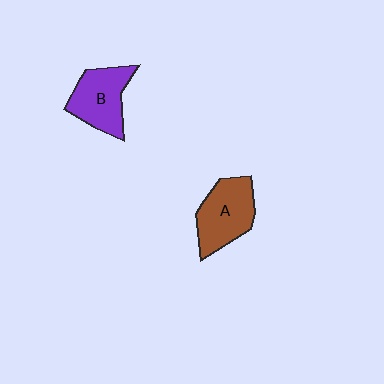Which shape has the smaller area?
Shape B (purple).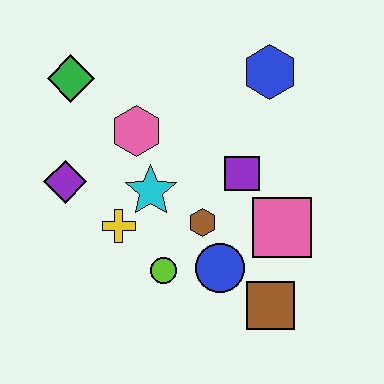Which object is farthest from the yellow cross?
The blue hexagon is farthest from the yellow cross.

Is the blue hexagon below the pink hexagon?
No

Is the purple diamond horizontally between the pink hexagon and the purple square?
No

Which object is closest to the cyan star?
The yellow cross is closest to the cyan star.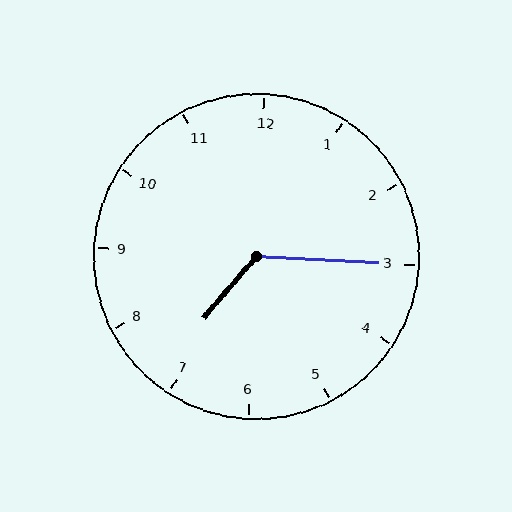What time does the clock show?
7:15.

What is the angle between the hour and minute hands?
Approximately 128 degrees.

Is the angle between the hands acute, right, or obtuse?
It is obtuse.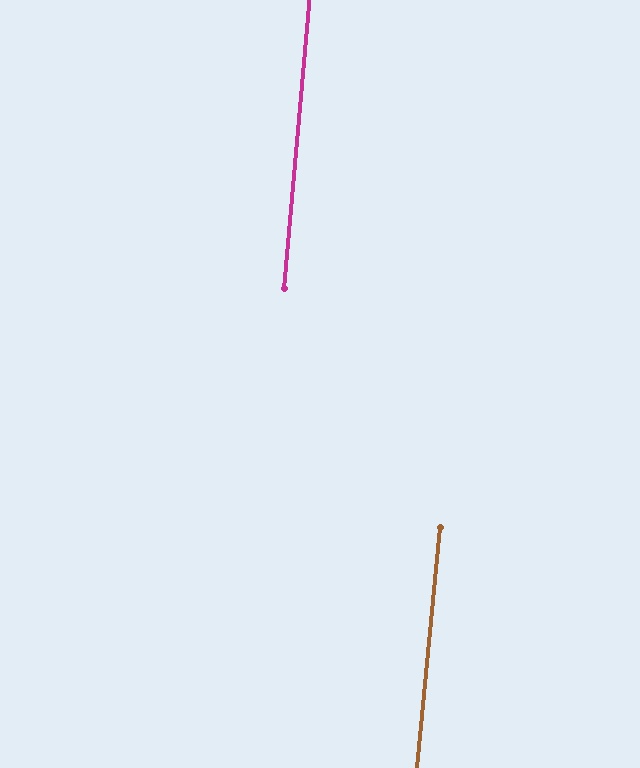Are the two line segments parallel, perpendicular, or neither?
Parallel — their directions differ by only 0.4°.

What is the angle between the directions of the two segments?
Approximately 0 degrees.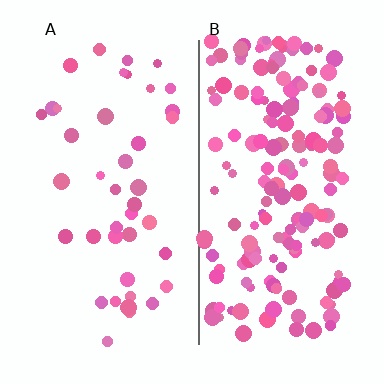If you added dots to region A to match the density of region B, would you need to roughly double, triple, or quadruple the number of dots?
Approximately quadruple.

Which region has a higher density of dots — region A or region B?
B (the right).